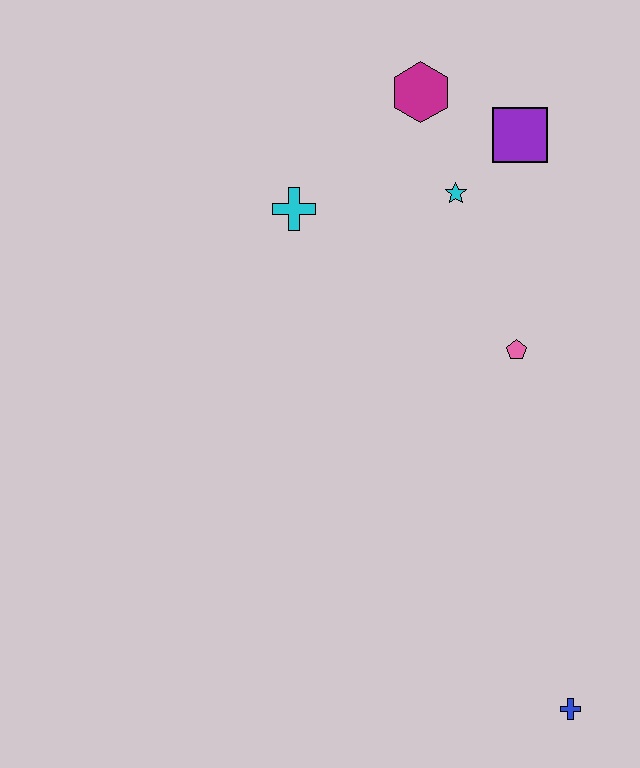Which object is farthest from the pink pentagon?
The blue cross is farthest from the pink pentagon.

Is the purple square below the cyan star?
No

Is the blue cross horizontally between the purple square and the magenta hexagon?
No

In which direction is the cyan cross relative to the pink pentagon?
The cyan cross is to the left of the pink pentagon.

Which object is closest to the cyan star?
The purple square is closest to the cyan star.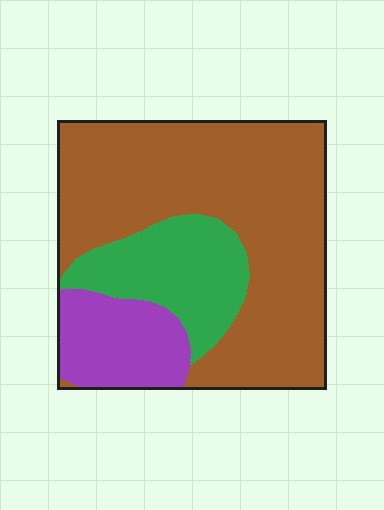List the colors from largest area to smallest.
From largest to smallest: brown, green, purple.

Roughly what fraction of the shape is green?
Green covers about 20% of the shape.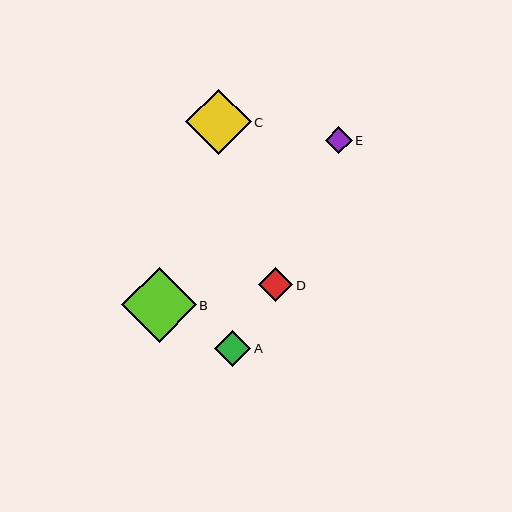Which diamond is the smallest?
Diamond E is the smallest with a size of approximately 27 pixels.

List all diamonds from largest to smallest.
From largest to smallest: B, C, A, D, E.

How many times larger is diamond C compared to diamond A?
Diamond C is approximately 1.8 times the size of diamond A.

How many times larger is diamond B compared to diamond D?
Diamond B is approximately 2.2 times the size of diamond D.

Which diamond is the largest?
Diamond B is the largest with a size of approximately 75 pixels.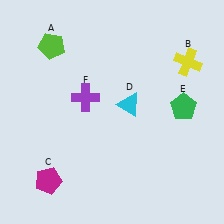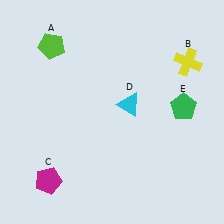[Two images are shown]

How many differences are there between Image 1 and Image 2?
There is 1 difference between the two images.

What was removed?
The purple cross (F) was removed in Image 2.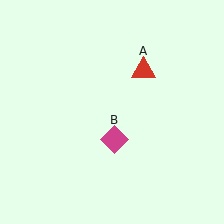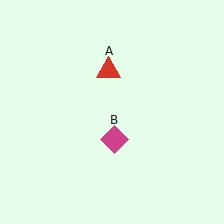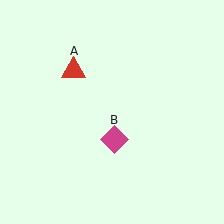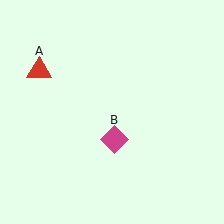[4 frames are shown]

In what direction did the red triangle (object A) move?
The red triangle (object A) moved left.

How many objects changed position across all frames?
1 object changed position: red triangle (object A).